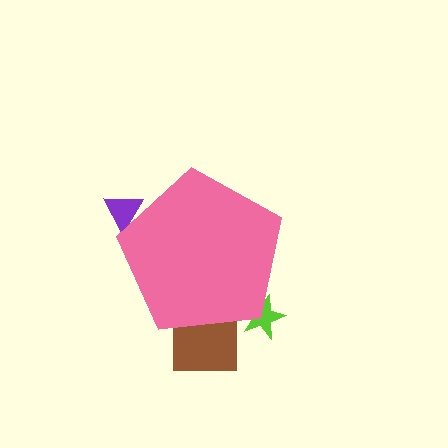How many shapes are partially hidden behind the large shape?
3 shapes are partially hidden.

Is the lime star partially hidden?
Yes, the lime star is partially hidden behind the pink pentagon.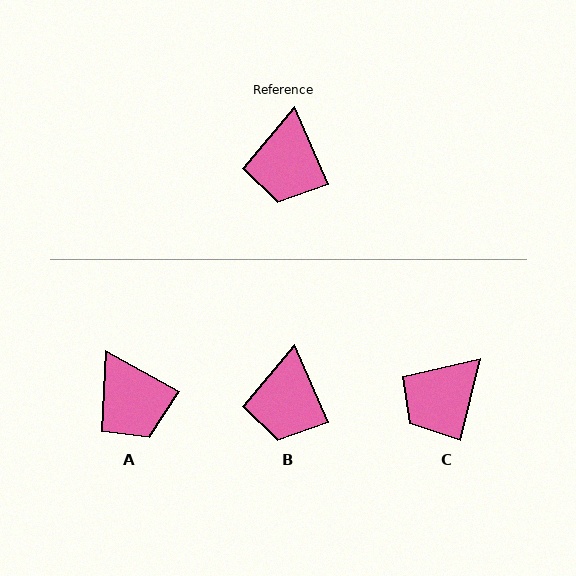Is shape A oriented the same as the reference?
No, it is off by about 37 degrees.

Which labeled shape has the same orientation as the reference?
B.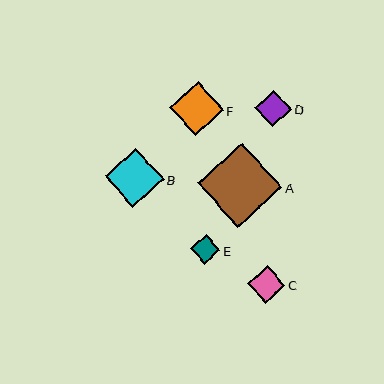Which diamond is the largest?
Diamond A is the largest with a size of approximately 84 pixels.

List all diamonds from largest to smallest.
From largest to smallest: A, B, F, C, D, E.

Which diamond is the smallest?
Diamond E is the smallest with a size of approximately 30 pixels.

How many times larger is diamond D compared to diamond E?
Diamond D is approximately 1.2 times the size of diamond E.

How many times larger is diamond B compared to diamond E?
Diamond B is approximately 2.0 times the size of diamond E.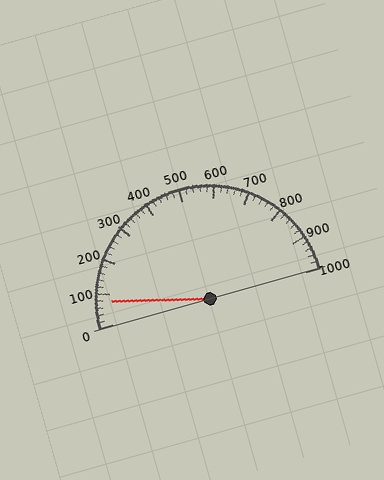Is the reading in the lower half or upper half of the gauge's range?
The reading is in the lower half of the range (0 to 1000).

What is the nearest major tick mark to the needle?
The nearest major tick mark is 100.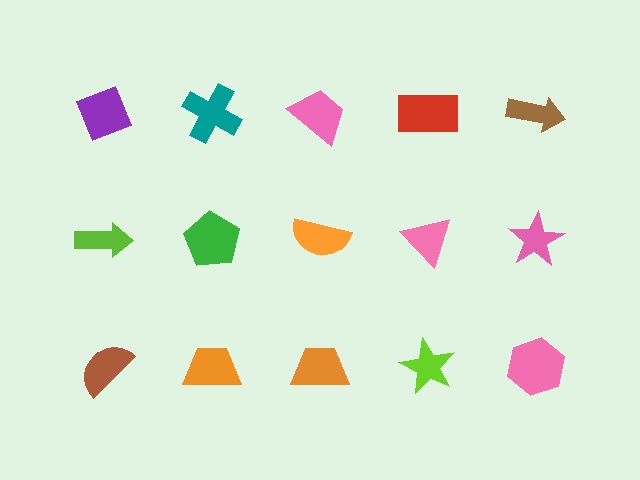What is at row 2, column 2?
A green pentagon.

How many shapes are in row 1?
5 shapes.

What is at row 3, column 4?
A lime star.